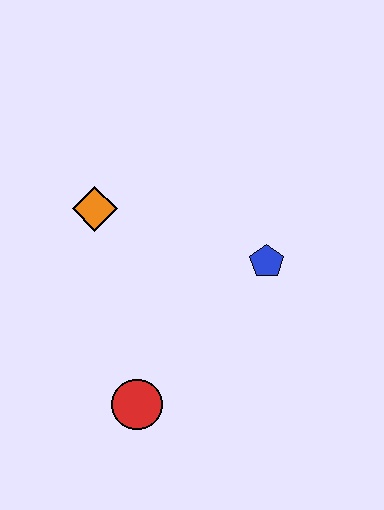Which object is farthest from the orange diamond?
The red circle is farthest from the orange diamond.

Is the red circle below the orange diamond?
Yes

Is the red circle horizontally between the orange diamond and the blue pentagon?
Yes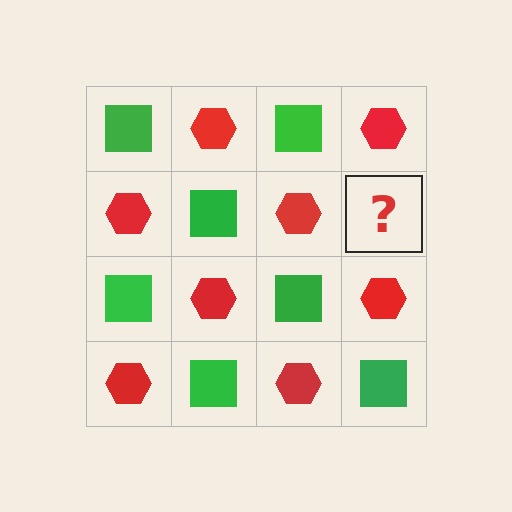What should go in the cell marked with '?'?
The missing cell should contain a green square.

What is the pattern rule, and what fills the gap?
The rule is that it alternates green square and red hexagon in a checkerboard pattern. The gap should be filled with a green square.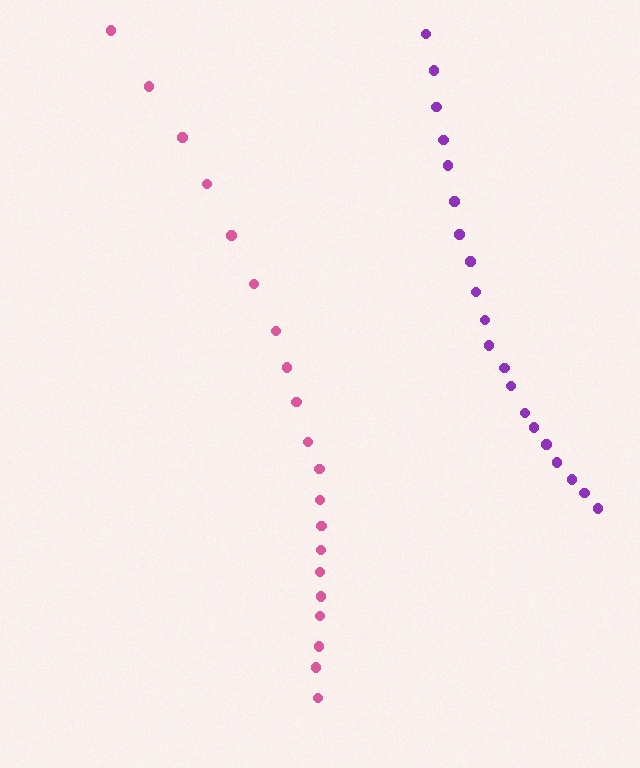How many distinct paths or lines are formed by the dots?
There are 2 distinct paths.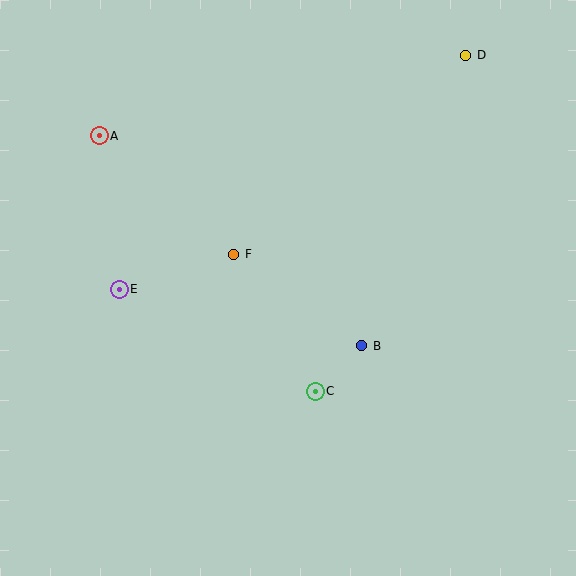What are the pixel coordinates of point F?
Point F is at (234, 254).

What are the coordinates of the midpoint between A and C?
The midpoint between A and C is at (207, 263).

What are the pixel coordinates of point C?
Point C is at (315, 391).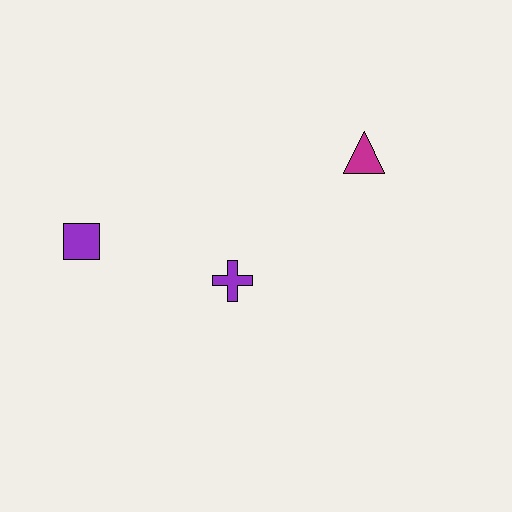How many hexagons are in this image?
There are no hexagons.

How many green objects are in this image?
There are no green objects.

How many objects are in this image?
There are 3 objects.